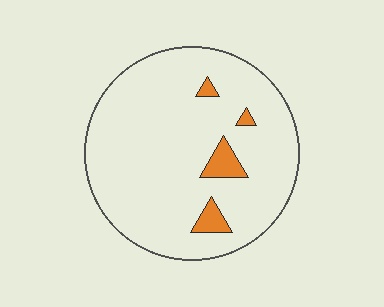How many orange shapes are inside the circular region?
4.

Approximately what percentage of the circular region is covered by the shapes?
Approximately 5%.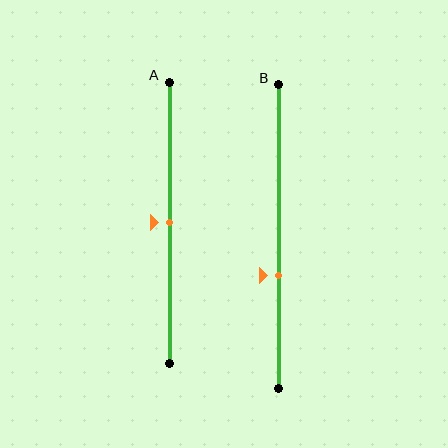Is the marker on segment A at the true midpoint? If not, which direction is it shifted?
Yes, the marker on segment A is at the true midpoint.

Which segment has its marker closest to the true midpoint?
Segment A has its marker closest to the true midpoint.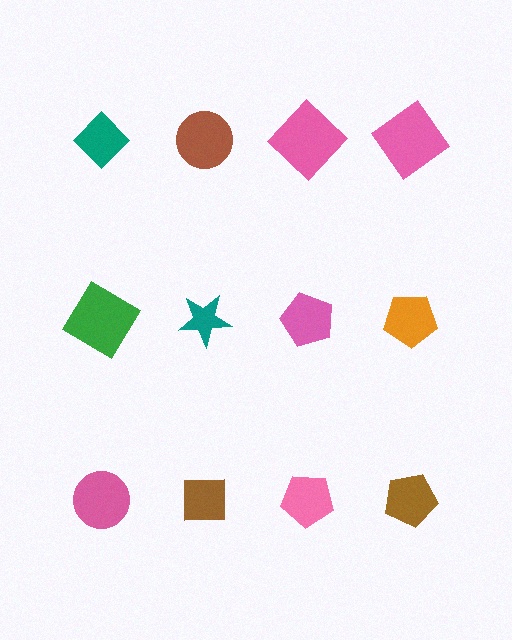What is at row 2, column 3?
A pink pentagon.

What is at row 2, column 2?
A teal star.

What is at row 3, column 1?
A pink circle.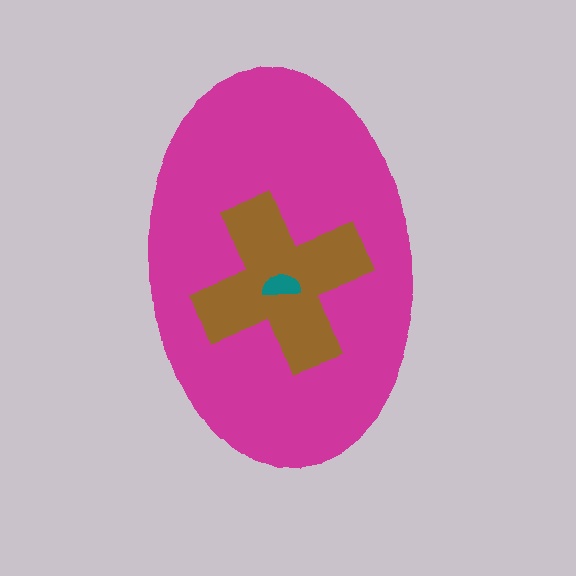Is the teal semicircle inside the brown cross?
Yes.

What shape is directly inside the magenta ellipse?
The brown cross.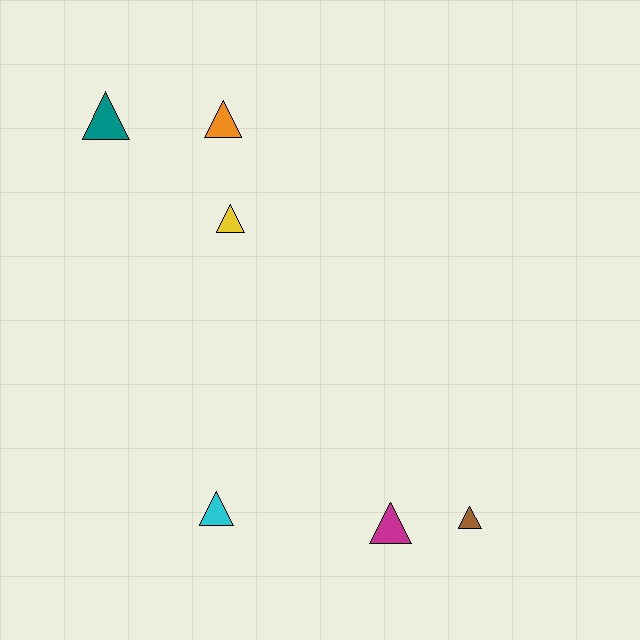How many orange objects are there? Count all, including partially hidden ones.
There is 1 orange object.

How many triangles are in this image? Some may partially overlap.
There are 6 triangles.